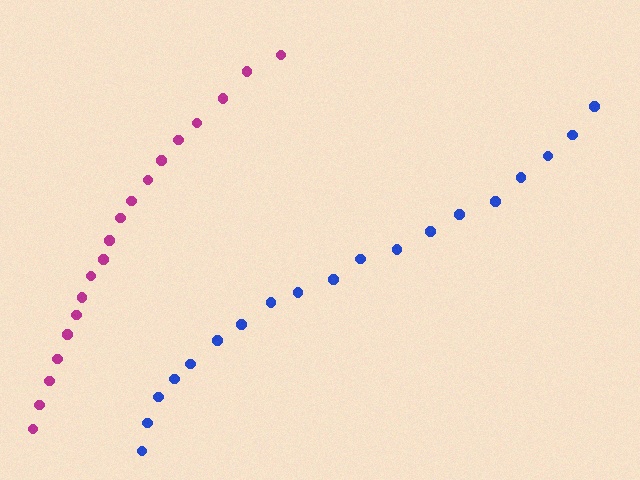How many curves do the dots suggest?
There are 2 distinct paths.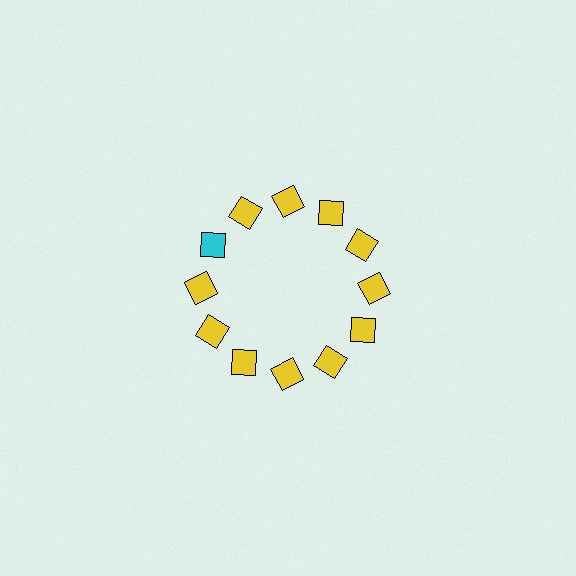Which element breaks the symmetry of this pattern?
The cyan square at roughly the 10 o'clock position breaks the symmetry. All other shapes are yellow squares.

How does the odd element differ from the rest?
It has a different color: cyan instead of yellow.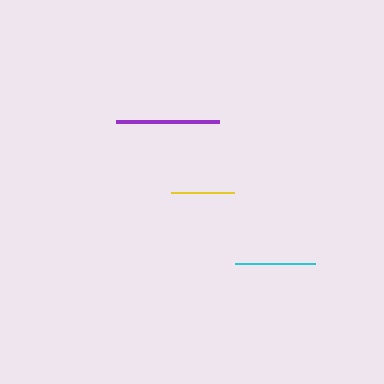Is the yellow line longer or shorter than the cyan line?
The cyan line is longer than the yellow line.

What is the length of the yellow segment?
The yellow segment is approximately 64 pixels long.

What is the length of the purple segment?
The purple segment is approximately 103 pixels long.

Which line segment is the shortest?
The yellow line is the shortest at approximately 64 pixels.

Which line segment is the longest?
The purple line is the longest at approximately 103 pixels.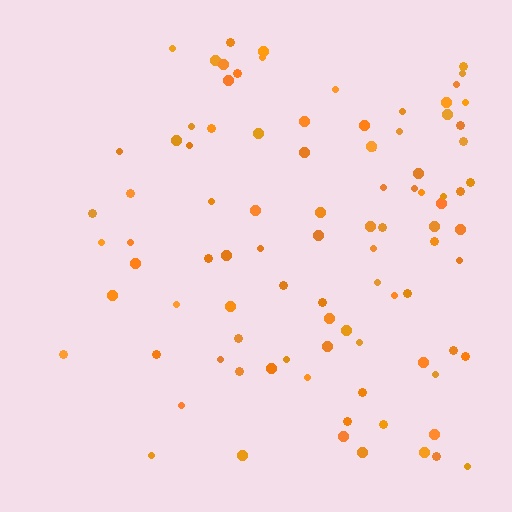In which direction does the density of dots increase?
From left to right, with the right side densest.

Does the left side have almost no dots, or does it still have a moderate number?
Still a moderate number, just noticeably fewer than the right.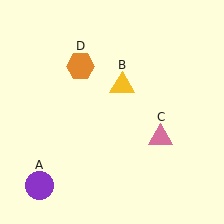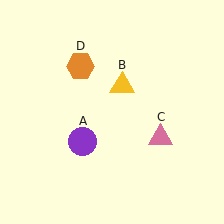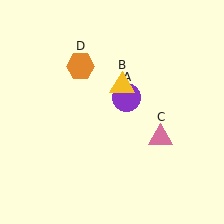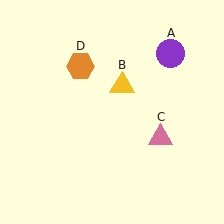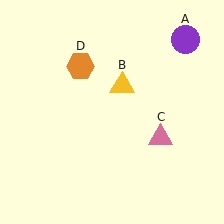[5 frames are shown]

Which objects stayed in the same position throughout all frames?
Yellow triangle (object B) and pink triangle (object C) and orange hexagon (object D) remained stationary.